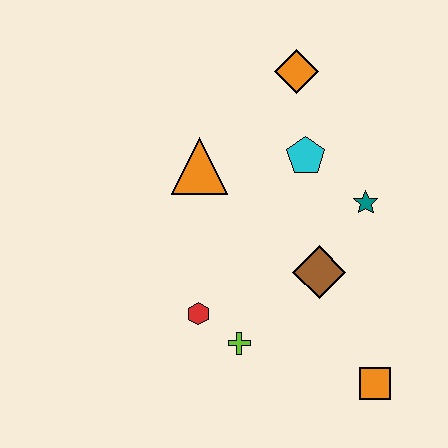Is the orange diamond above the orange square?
Yes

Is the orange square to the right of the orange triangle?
Yes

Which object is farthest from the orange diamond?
The orange square is farthest from the orange diamond.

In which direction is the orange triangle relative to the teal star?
The orange triangle is to the left of the teal star.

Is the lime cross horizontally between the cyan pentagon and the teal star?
No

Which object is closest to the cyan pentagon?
The teal star is closest to the cyan pentagon.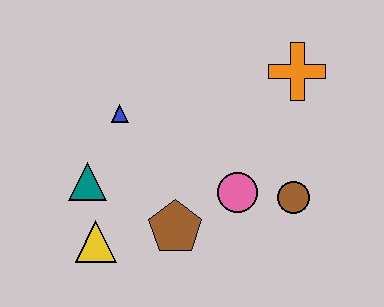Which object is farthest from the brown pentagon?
The orange cross is farthest from the brown pentagon.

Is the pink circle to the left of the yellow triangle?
No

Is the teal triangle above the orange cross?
No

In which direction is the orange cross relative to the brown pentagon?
The orange cross is above the brown pentagon.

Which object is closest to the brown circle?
The pink circle is closest to the brown circle.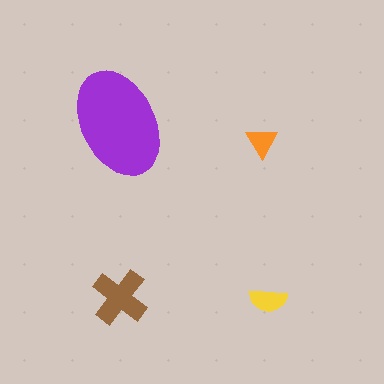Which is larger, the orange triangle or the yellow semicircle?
The yellow semicircle.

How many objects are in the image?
There are 4 objects in the image.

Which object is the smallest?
The orange triangle.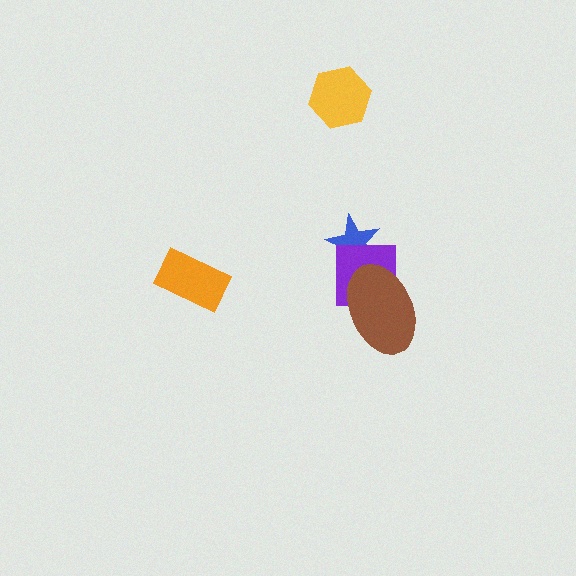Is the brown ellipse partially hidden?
No, no other shape covers it.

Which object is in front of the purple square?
The brown ellipse is in front of the purple square.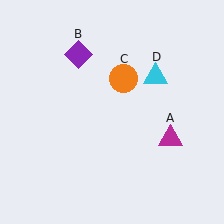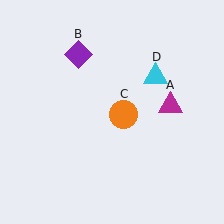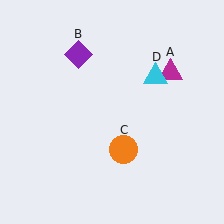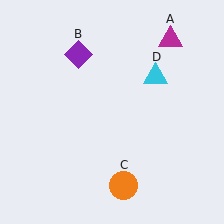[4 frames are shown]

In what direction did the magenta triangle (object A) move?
The magenta triangle (object A) moved up.